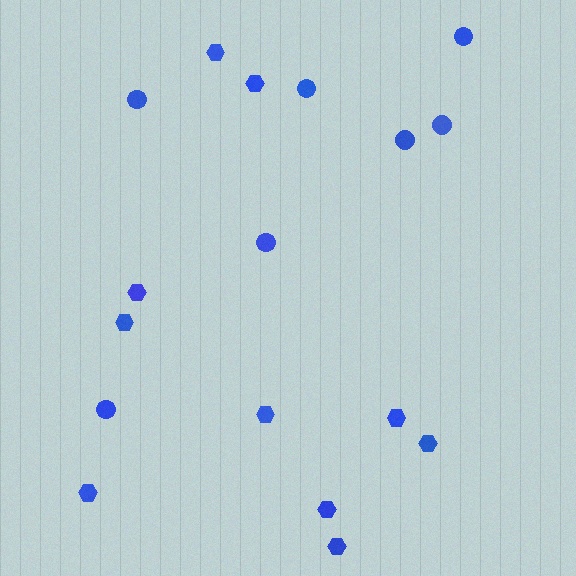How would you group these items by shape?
There are 2 groups: one group of circles (7) and one group of hexagons (10).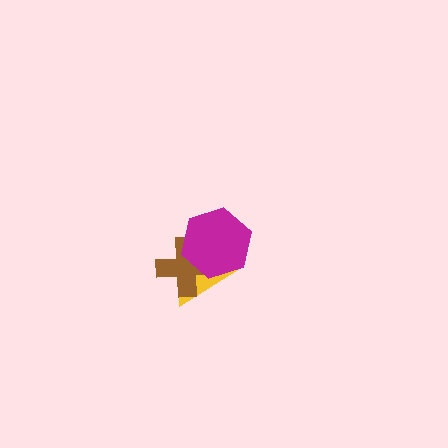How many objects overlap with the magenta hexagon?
2 objects overlap with the magenta hexagon.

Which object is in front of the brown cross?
The magenta hexagon is in front of the brown cross.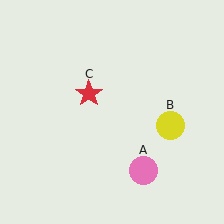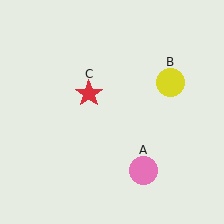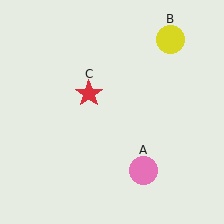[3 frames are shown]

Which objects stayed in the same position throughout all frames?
Pink circle (object A) and red star (object C) remained stationary.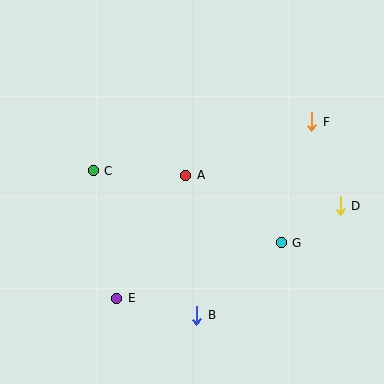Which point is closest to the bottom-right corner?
Point G is closest to the bottom-right corner.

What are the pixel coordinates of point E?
Point E is at (117, 298).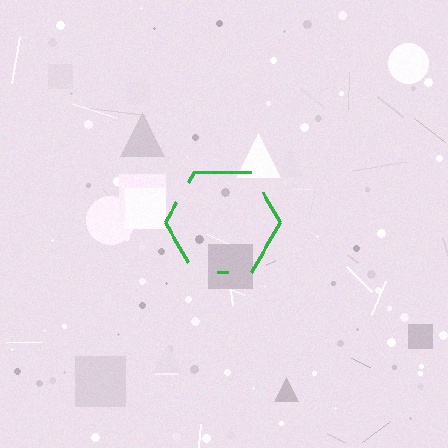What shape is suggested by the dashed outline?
The dashed outline suggests a hexagon.